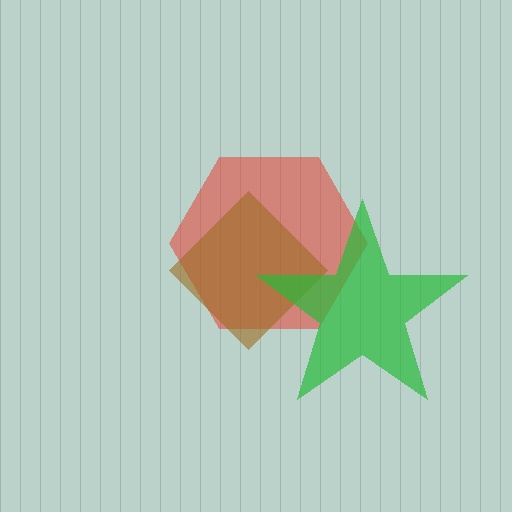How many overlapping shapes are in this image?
There are 3 overlapping shapes in the image.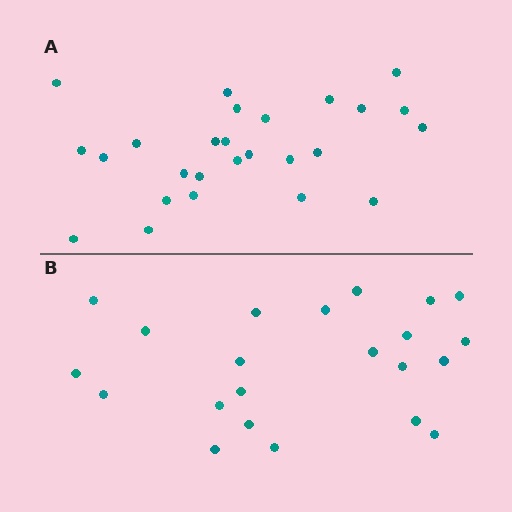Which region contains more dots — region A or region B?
Region A (the top region) has more dots.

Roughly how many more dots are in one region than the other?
Region A has about 4 more dots than region B.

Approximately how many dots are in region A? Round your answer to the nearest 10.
About 30 dots. (The exact count is 26, which rounds to 30.)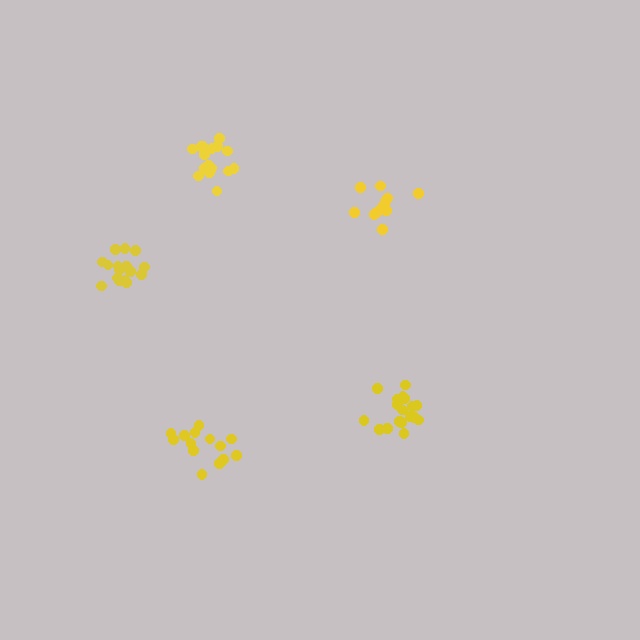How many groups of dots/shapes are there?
There are 5 groups.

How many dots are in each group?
Group 1: 17 dots, Group 2: 18 dots, Group 3: 14 dots, Group 4: 13 dots, Group 5: 17 dots (79 total).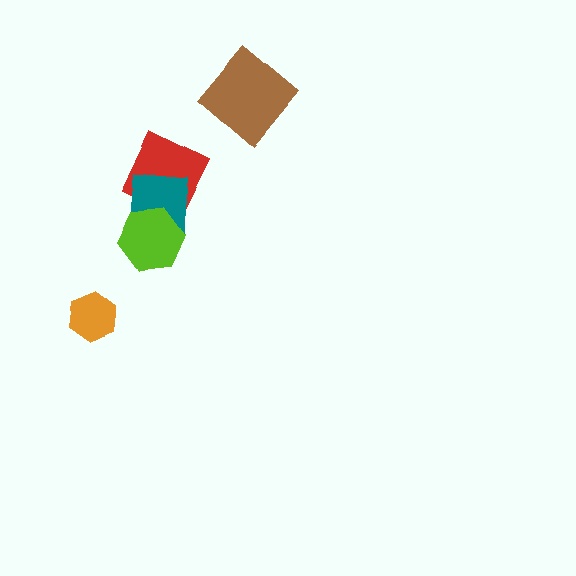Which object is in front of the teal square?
The lime hexagon is in front of the teal square.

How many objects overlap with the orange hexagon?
0 objects overlap with the orange hexagon.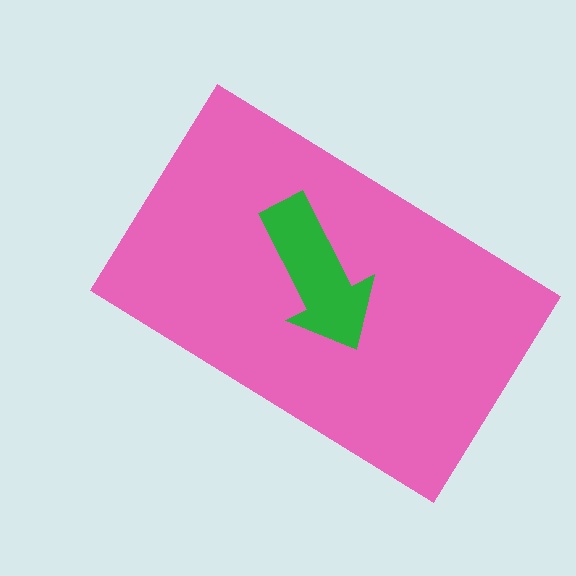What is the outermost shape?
The pink rectangle.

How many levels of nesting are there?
2.